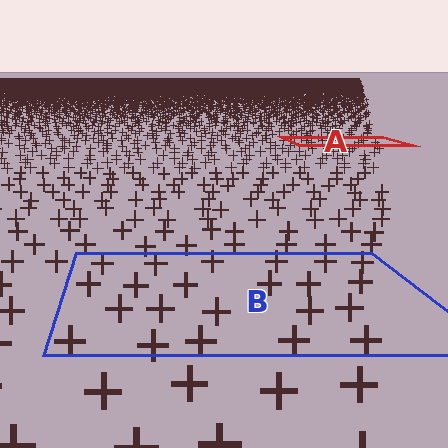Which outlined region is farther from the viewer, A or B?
Region A is farther from the viewer — the texture elements inside it appear smaller and more densely packed.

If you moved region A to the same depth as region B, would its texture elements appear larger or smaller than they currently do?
They would appear larger. At a closer depth, the same texture elements are projected at a bigger on-screen size.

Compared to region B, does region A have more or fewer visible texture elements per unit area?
Region A has more texture elements per unit area — they are packed more densely because it is farther away.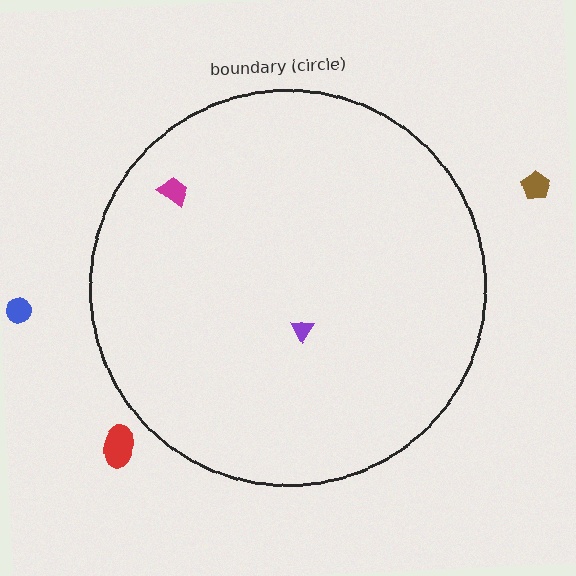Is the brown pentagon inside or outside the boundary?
Outside.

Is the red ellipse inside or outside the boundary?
Outside.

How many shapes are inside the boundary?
2 inside, 3 outside.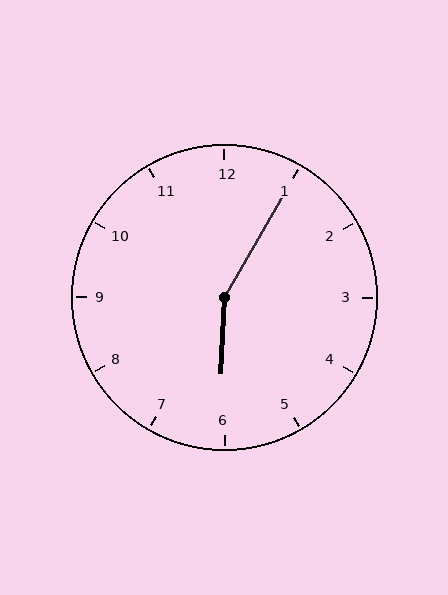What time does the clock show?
6:05.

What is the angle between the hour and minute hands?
Approximately 152 degrees.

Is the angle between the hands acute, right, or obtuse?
It is obtuse.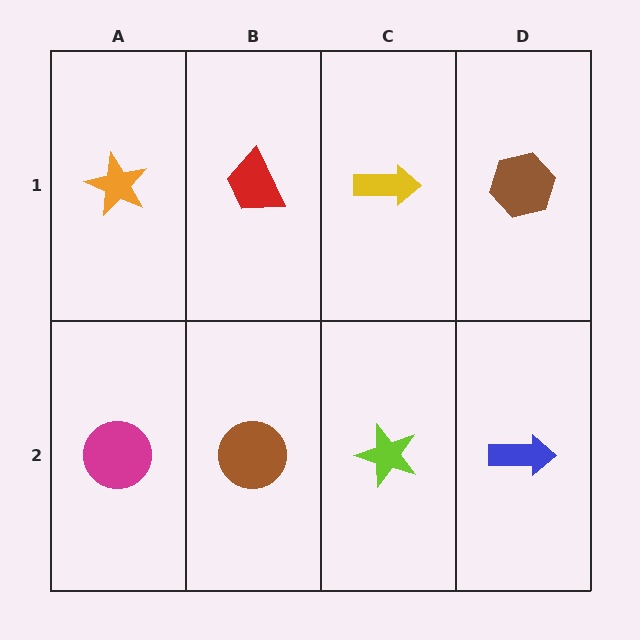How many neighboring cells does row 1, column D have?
2.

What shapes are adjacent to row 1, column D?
A blue arrow (row 2, column D), a yellow arrow (row 1, column C).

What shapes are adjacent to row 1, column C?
A lime star (row 2, column C), a red trapezoid (row 1, column B), a brown hexagon (row 1, column D).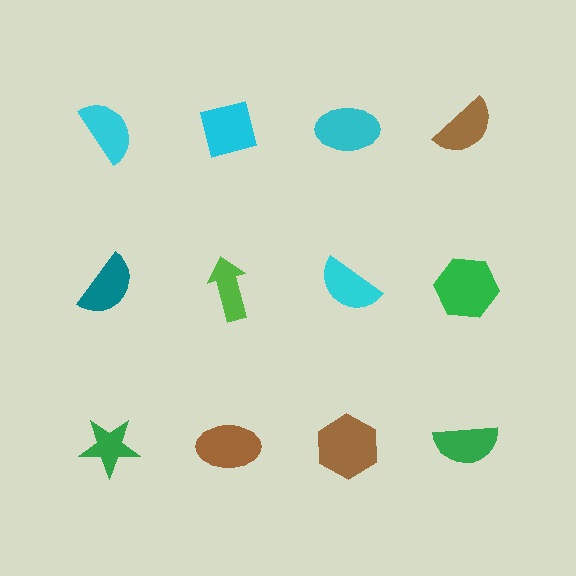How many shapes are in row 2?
4 shapes.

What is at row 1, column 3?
A cyan ellipse.